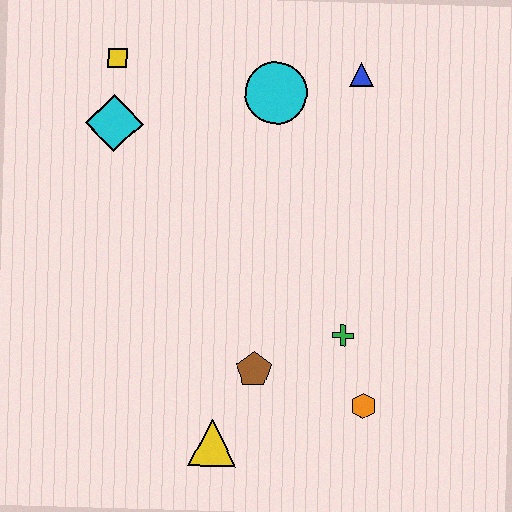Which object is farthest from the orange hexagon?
The yellow square is farthest from the orange hexagon.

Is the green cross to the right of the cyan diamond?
Yes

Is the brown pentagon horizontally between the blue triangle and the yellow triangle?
Yes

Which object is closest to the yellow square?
The cyan diamond is closest to the yellow square.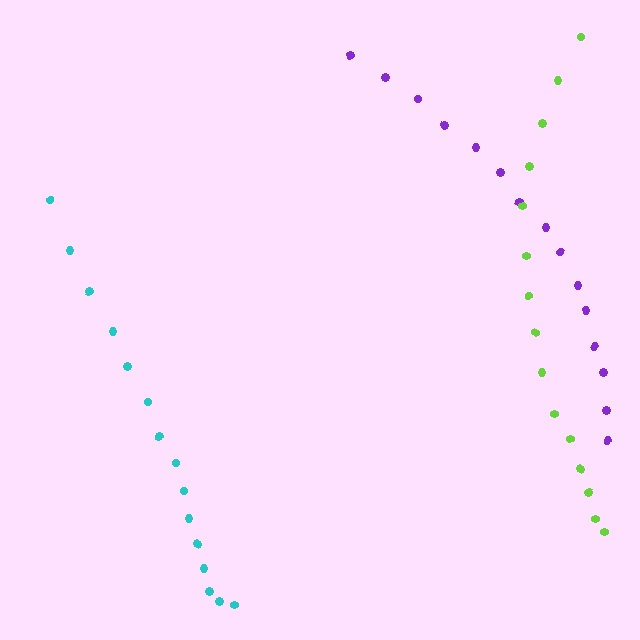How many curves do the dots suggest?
There are 3 distinct paths.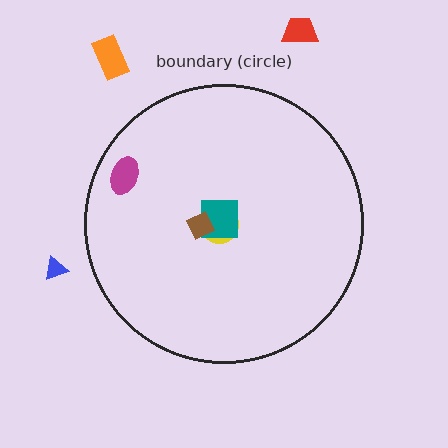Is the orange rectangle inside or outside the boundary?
Outside.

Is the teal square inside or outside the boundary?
Inside.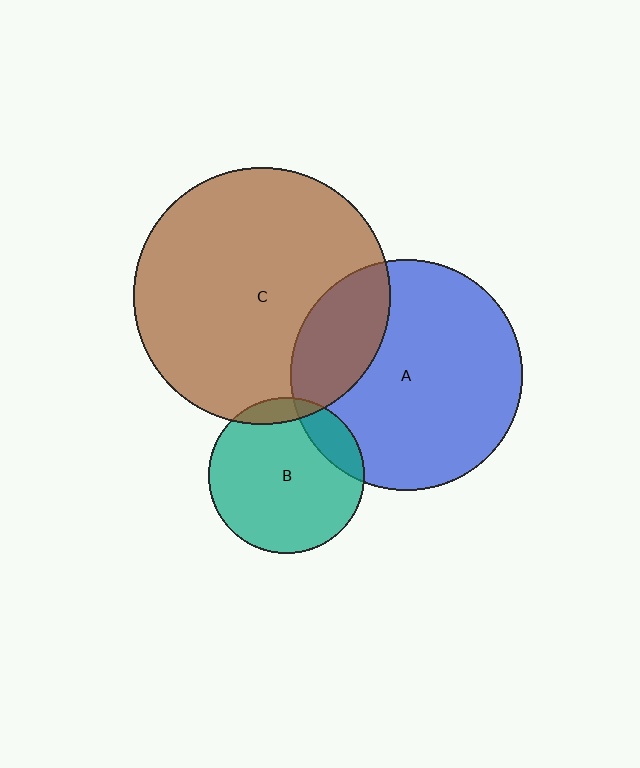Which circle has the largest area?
Circle C (brown).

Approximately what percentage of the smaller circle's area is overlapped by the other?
Approximately 15%.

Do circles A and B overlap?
Yes.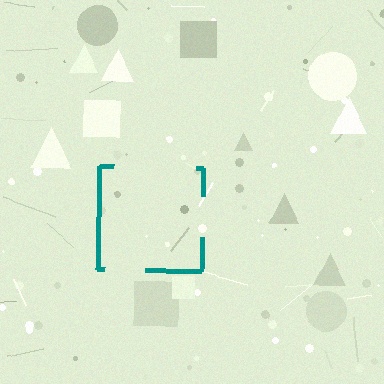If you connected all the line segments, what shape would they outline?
They would outline a square.